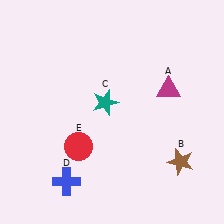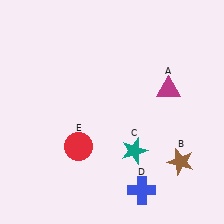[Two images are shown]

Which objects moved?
The objects that moved are: the teal star (C), the blue cross (D).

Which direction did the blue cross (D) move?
The blue cross (D) moved right.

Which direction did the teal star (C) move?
The teal star (C) moved down.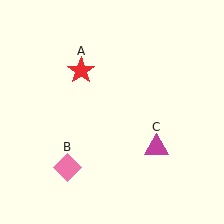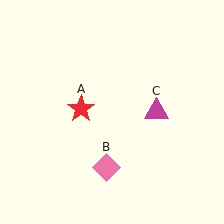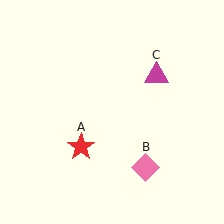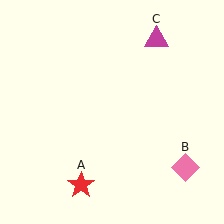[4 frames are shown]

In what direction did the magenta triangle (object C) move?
The magenta triangle (object C) moved up.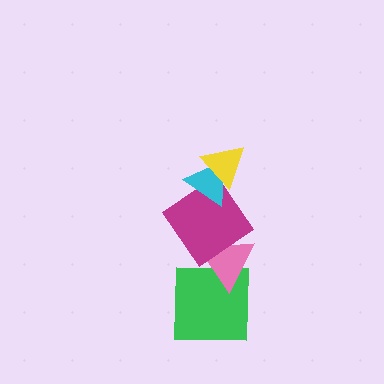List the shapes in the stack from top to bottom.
From top to bottom: the yellow triangle, the cyan triangle, the magenta diamond, the pink triangle, the green square.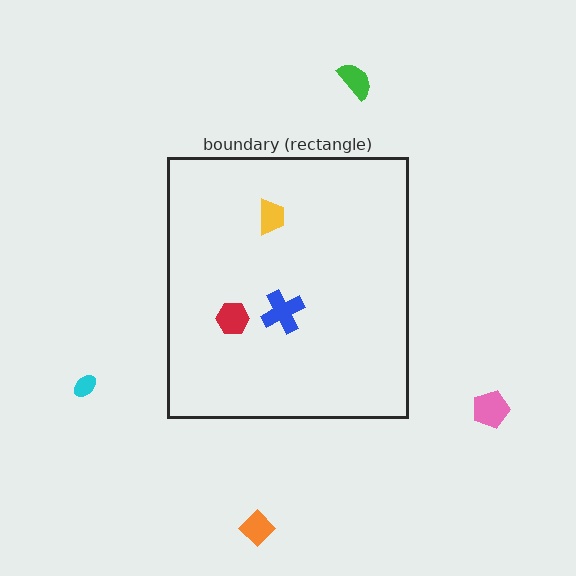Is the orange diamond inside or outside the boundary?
Outside.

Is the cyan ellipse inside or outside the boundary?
Outside.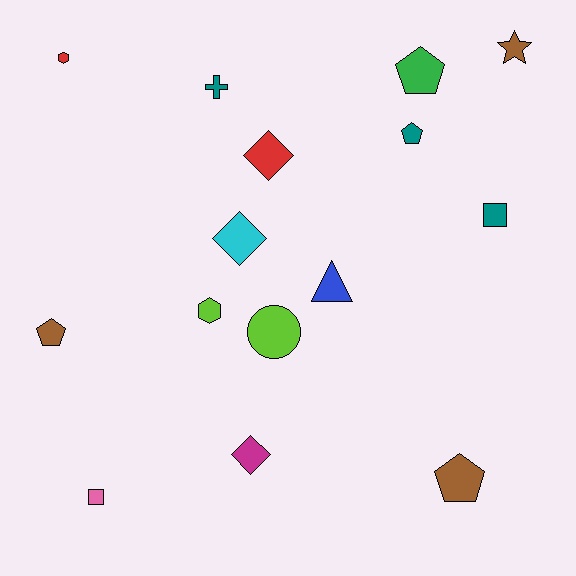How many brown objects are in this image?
There are 3 brown objects.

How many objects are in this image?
There are 15 objects.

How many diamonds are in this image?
There are 3 diamonds.